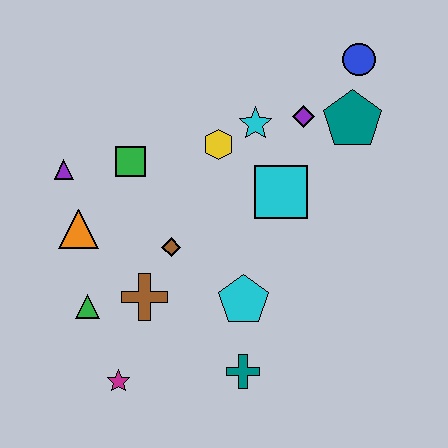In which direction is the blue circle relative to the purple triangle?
The blue circle is to the right of the purple triangle.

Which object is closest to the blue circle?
The teal pentagon is closest to the blue circle.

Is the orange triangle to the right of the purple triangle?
Yes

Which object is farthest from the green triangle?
The blue circle is farthest from the green triangle.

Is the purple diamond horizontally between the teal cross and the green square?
No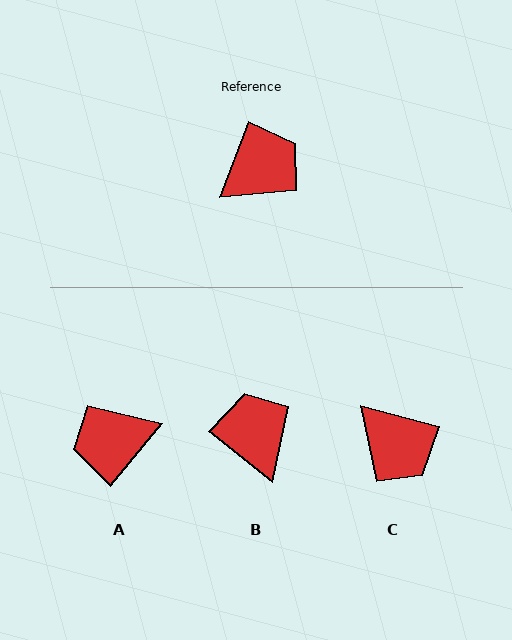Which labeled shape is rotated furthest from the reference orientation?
A, about 161 degrees away.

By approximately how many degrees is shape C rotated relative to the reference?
Approximately 83 degrees clockwise.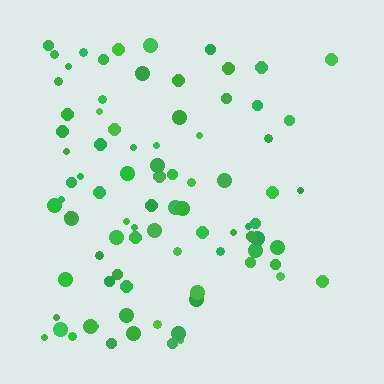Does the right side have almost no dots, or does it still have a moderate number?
Still a moderate number, just noticeably fewer than the left.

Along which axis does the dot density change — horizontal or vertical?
Horizontal.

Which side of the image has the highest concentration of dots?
The left.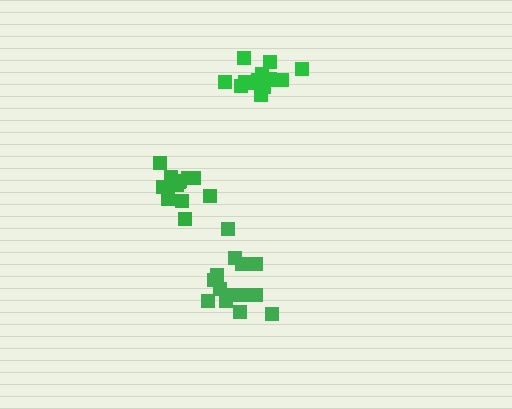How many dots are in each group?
Group 1: 12 dots, Group 2: 14 dots, Group 3: 14 dots (40 total).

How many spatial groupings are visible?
There are 3 spatial groupings.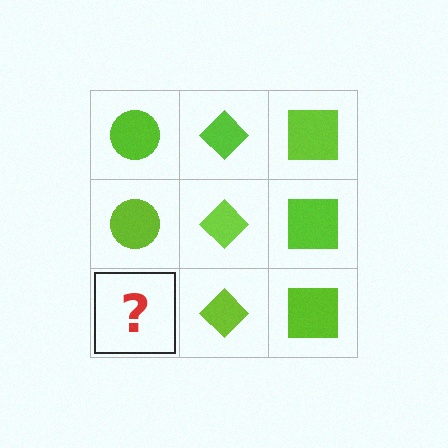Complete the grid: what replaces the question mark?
The question mark should be replaced with a lime circle.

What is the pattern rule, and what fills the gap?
The rule is that each column has a consistent shape. The gap should be filled with a lime circle.